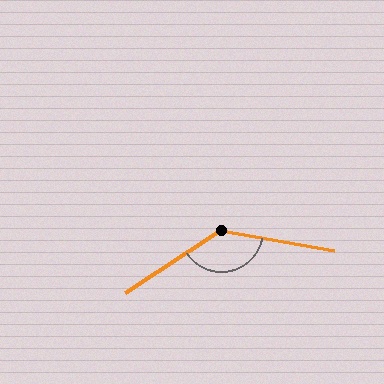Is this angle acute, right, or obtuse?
It is obtuse.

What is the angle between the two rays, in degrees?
Approximately 137 degrees.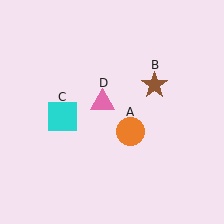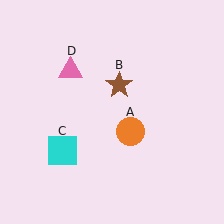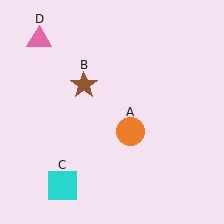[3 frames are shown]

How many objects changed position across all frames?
3 objects changed position: brown star (object B), cyan square (object C), pink triangle (object D).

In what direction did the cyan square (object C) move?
The cyan square (object C) moved down.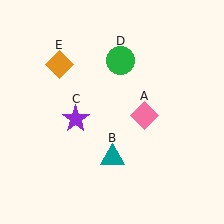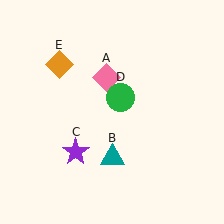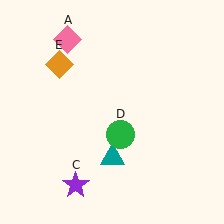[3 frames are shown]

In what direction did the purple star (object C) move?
The purple star (object C) moved down.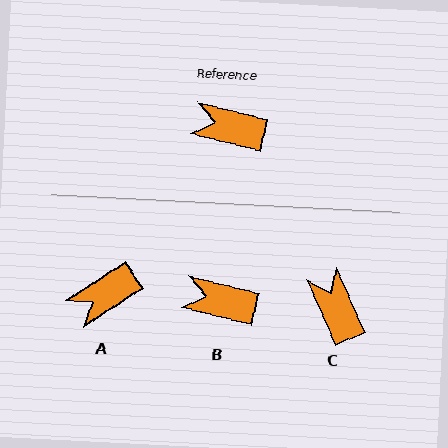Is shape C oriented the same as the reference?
No, it is off by about 53 degrees.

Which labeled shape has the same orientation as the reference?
B.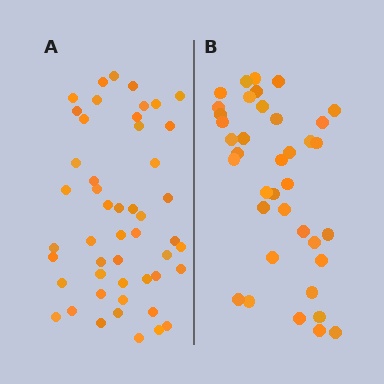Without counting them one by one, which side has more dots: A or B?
Region A (the left region) has more dots.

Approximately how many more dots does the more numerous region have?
Region A has roughly 12 or so more dots than region B.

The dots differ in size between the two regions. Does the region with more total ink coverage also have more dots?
No. Region B has more total ink coverage because its dots are larger, but region A actually contains more individual dots. Total area can be misleading — the number of items is what matters here.